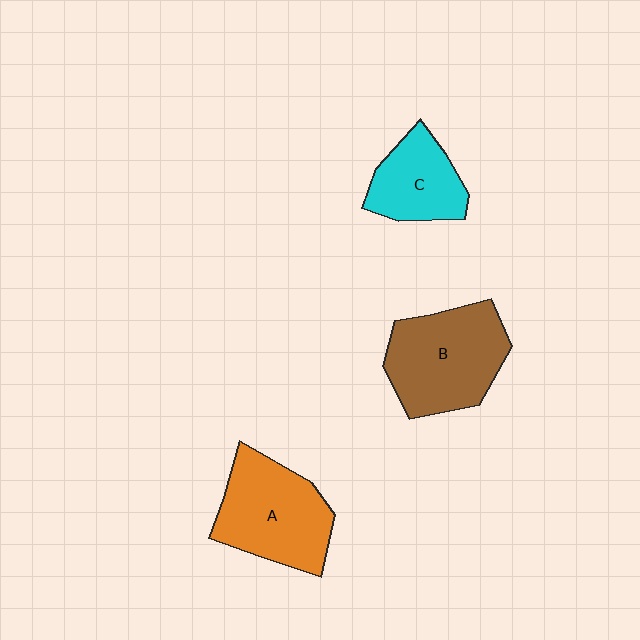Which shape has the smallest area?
Shape C (cyan).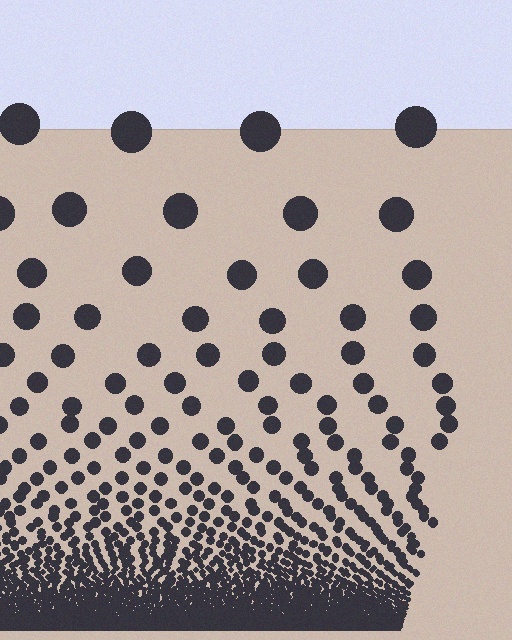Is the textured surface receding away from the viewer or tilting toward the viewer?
The surface appears to tilt toward the viewer. Texture elements get larger and sparser toward the top.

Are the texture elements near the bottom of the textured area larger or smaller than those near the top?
Smaller. The gradient is inverted — elements near the bottom are smaller and denser.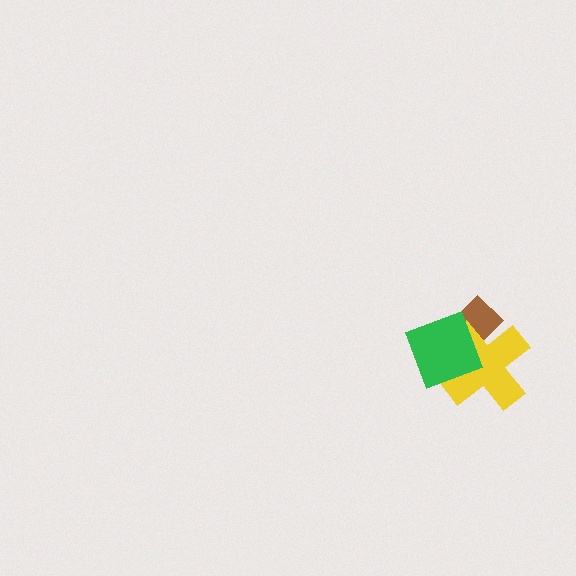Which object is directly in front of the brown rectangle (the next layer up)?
The yellow cross is directly in front of the brown rectangle.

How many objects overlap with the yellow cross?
2 objects overlap with the yellow cross.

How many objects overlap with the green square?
2 objects overlap with the green square.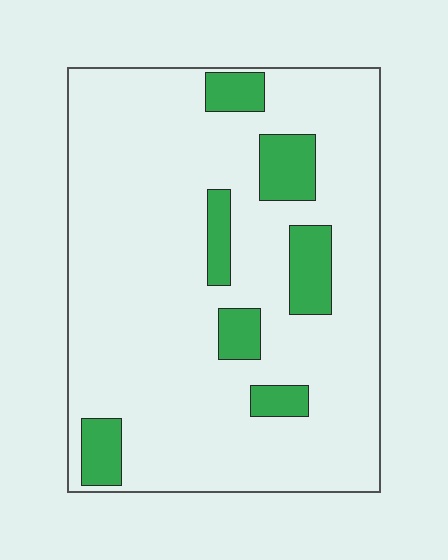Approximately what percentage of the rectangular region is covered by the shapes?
Approximately 15%.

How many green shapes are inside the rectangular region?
7.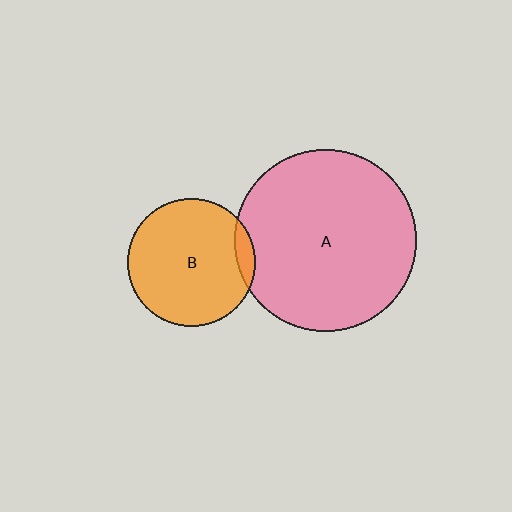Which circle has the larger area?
Circle A (pink).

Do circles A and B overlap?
Yes.